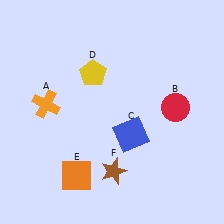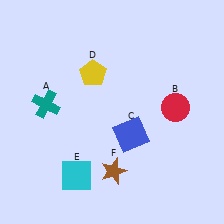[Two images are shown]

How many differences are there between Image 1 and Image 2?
There are 2 differences between the two images.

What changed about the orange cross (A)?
In Image 1, A is orange. In Image 2, it changed to teal.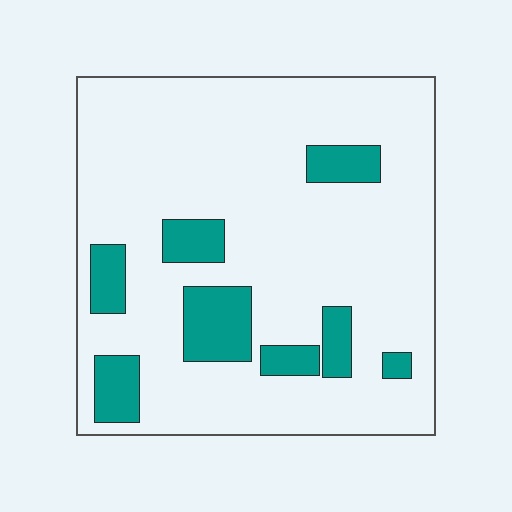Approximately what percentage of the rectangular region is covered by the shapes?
Approximately 15%.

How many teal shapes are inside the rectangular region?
8.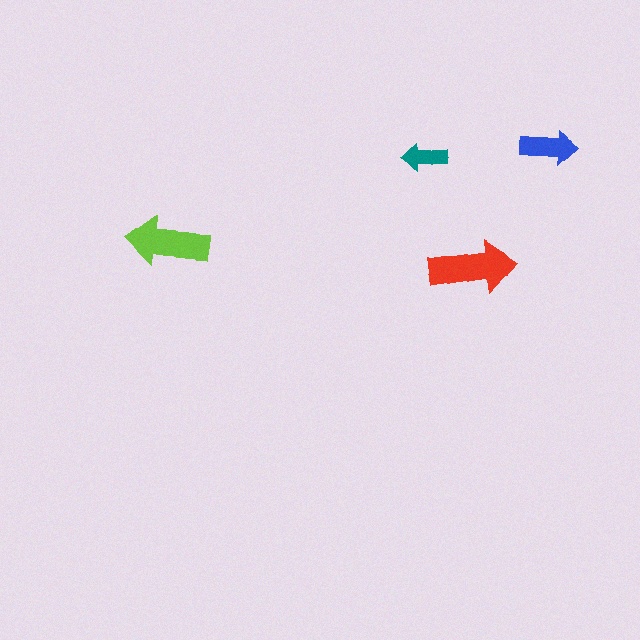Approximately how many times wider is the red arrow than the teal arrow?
About 2 times wider.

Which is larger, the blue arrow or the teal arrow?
The blue one.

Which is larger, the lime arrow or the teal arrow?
The lime one.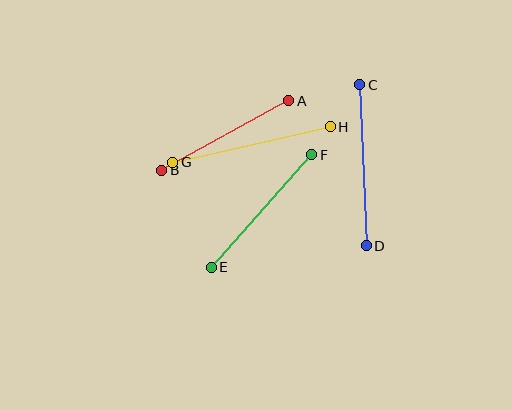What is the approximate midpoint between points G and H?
The midpoint is at approximately (252, 145) pixels.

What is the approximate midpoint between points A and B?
The midpoint is at approximately (225, 135) pixels.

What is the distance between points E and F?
The distance is approximately 151 pixels.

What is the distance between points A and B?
The distance is approximately 145 pixels.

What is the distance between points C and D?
The distance is approximately 161 pixels.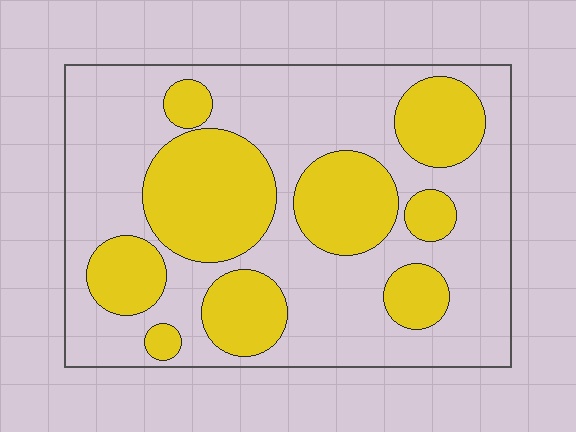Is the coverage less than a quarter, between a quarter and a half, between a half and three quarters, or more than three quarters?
Between a quarter and a half.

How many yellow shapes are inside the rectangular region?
9.